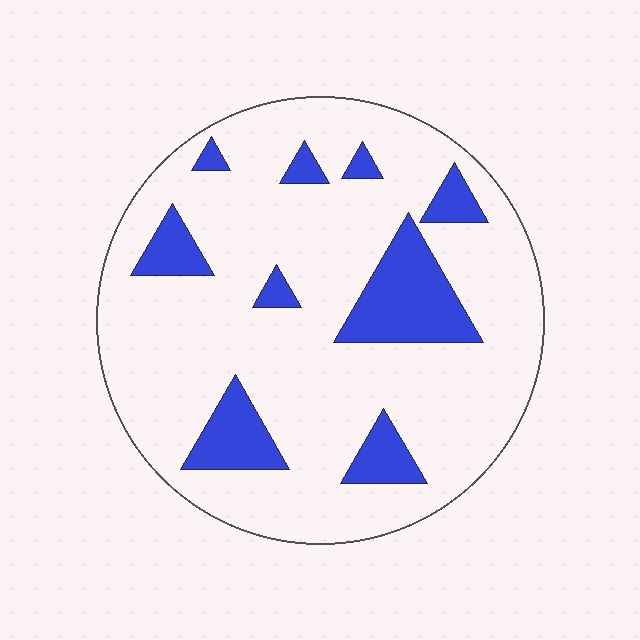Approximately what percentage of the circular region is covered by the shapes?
Approximately 20%.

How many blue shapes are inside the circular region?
9.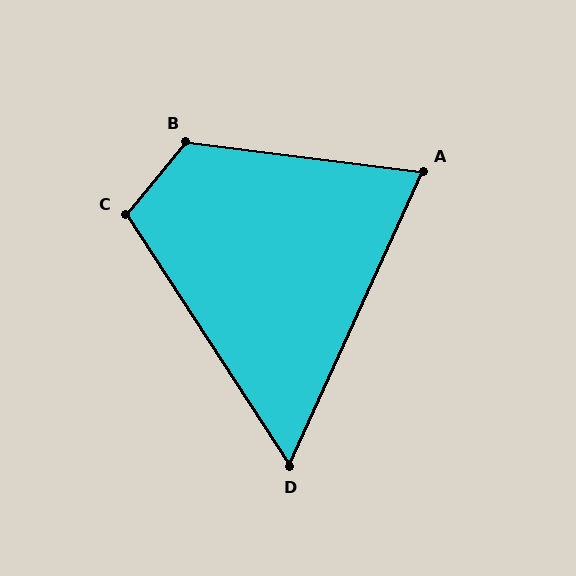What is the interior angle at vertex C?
Approximately 107 degrees (obtuse).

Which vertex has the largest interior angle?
B, at approximately 123 degrees.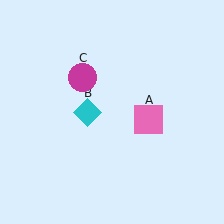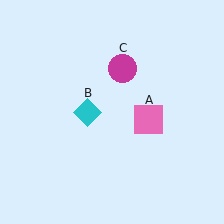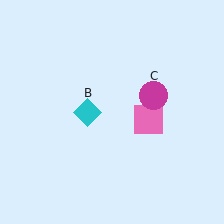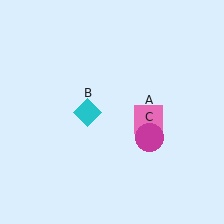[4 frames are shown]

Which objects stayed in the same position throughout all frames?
Pink square (object A) and cyan diamond (object B) remained stationary.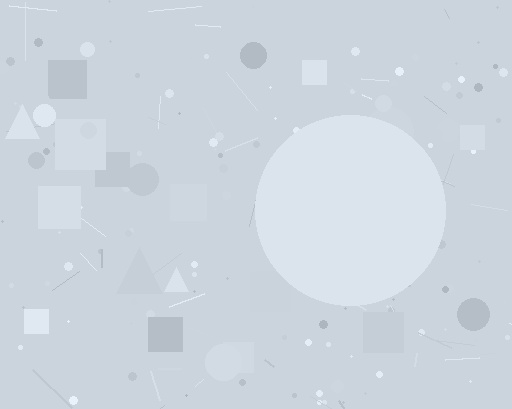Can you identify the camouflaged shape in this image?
The camouflaged shape is a circle.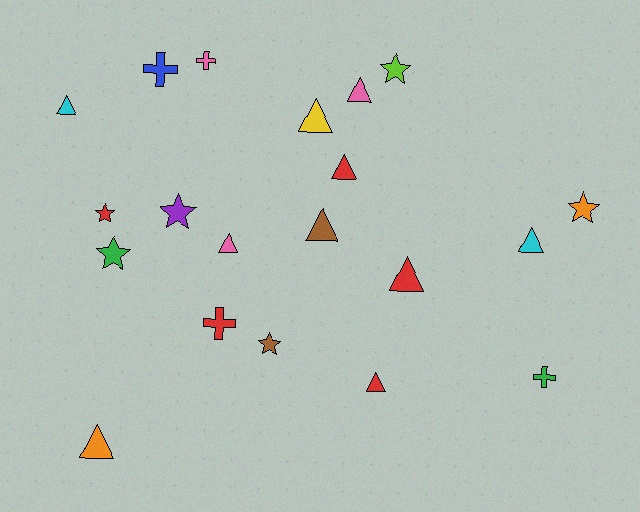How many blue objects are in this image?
There is 1 blue object.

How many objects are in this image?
There are 20 objects.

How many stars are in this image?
There are 6 stars.